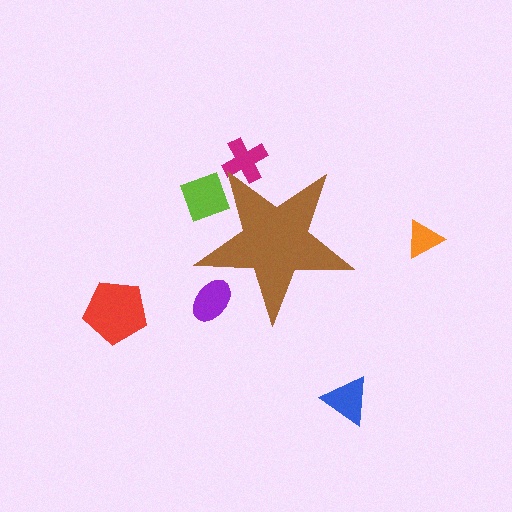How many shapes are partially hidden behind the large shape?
3 shapes are partially hidden.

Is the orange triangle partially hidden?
No, the orange triangle is fully visible.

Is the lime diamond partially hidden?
Yes, the lime diamond is partially hidden behind the brown star.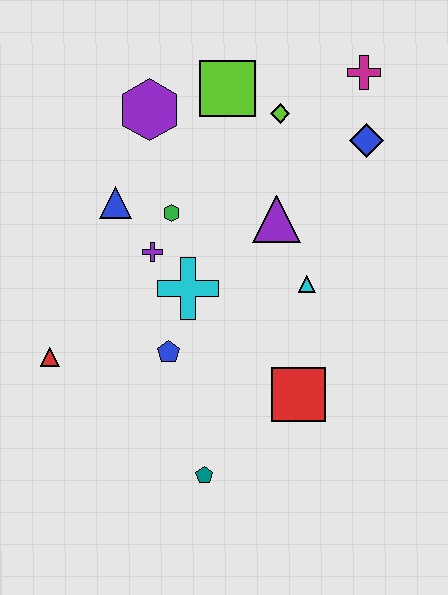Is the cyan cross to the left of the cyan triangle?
Yes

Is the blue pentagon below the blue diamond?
Yes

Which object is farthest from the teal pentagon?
The magenta cross is farthest from the teal pentagon.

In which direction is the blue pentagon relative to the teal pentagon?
The blue pentagon is above the teal pentagon.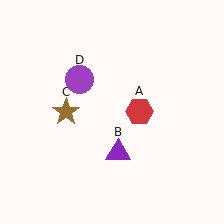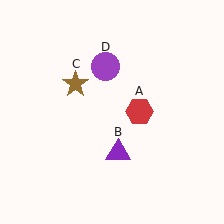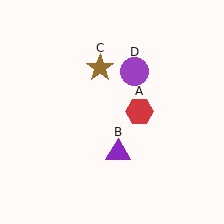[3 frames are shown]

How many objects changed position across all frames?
2 objects changed position: brown star (object C), purple circle (object D).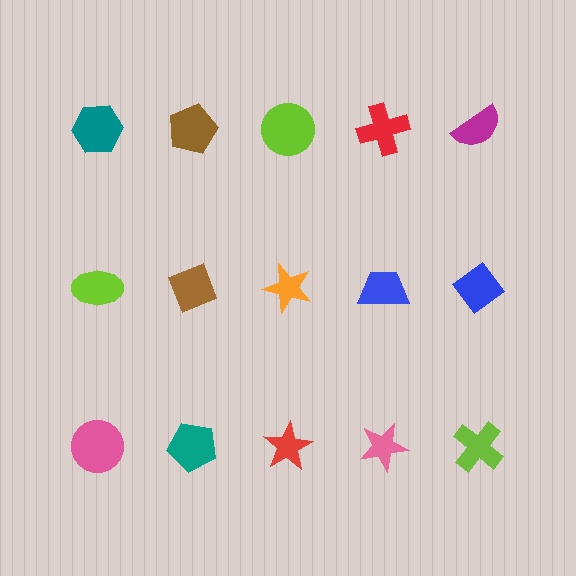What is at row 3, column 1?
A pink circle.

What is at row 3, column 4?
A pink star.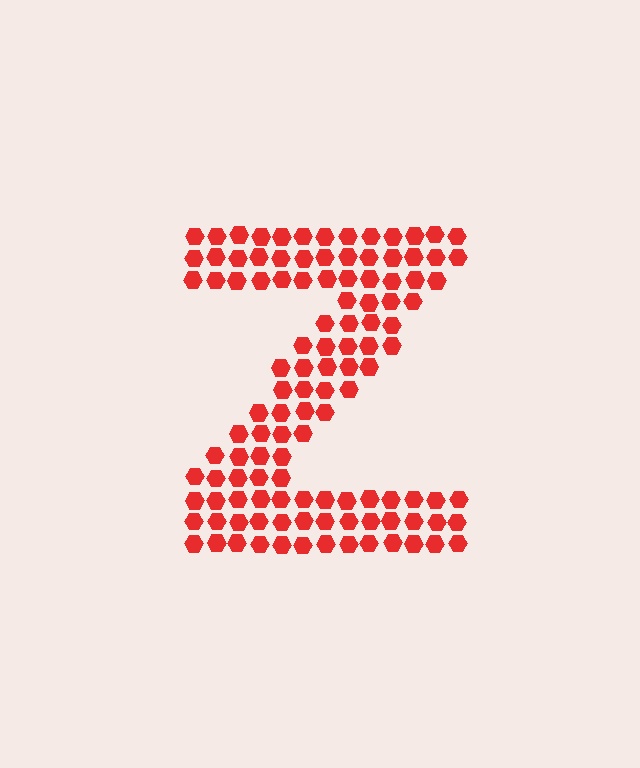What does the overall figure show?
The overall figure shows the letter Z.